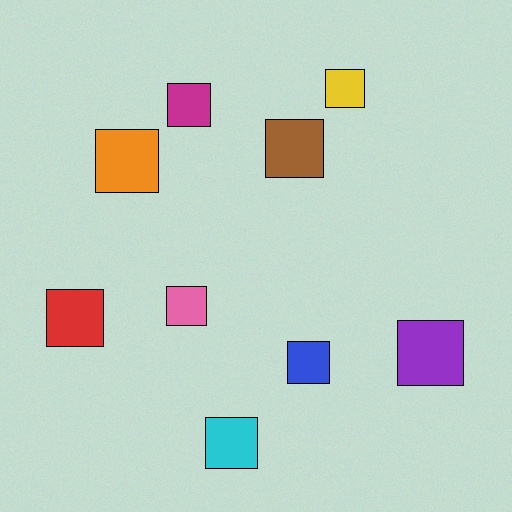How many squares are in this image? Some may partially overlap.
There are 9 squares.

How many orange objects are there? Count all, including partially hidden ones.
There is 1 orange object.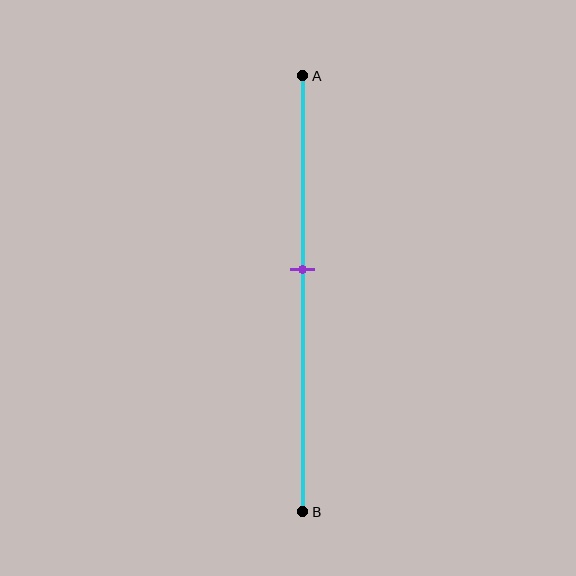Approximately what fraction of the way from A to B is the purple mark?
The purple mark is approximately 45% of the way from A to B.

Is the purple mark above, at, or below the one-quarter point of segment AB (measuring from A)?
The purple mark is below the one-quarter point of segment AB.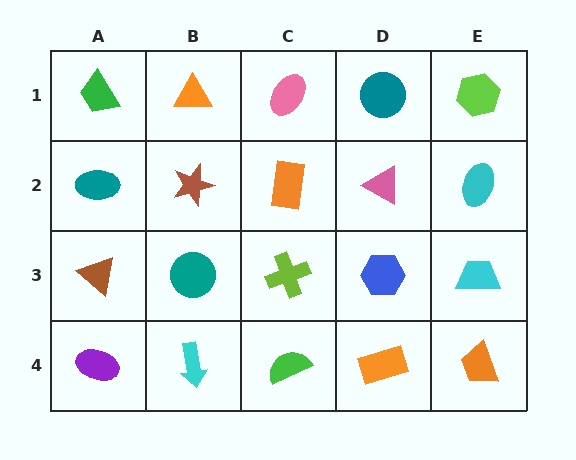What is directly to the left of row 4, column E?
An orange rectangle.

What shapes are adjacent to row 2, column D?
A teal circle (row 1, column D), a blue hexagon (row 3, column D), an orange rectangle (row 2, column C), a cyan ellipse (row 2, column E).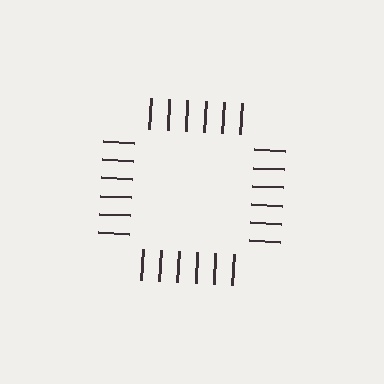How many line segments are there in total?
24 — 6 along each of the 4 edges.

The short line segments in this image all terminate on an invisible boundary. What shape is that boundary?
An illusory square — the line segments terminate on its edges but no continuous stroke is drawn.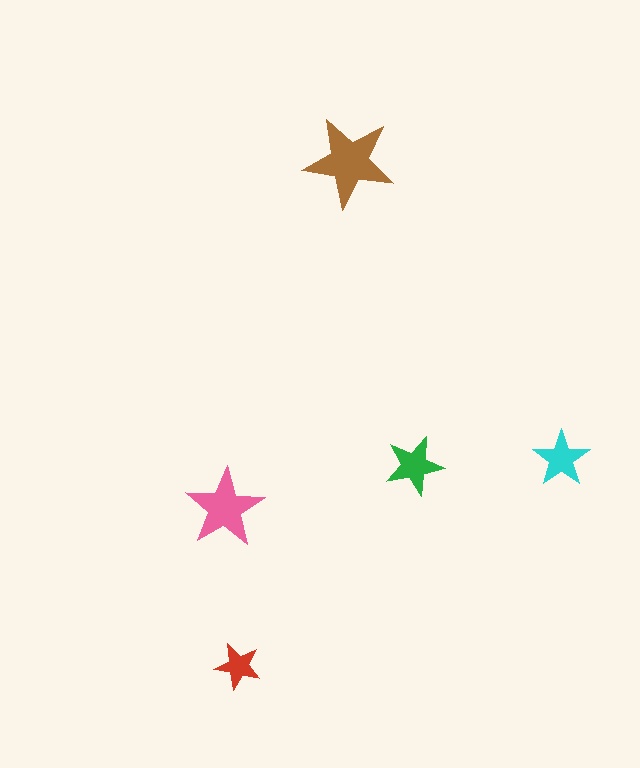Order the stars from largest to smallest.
the brown one, the pink one, the green one, the cyan one, the red one.